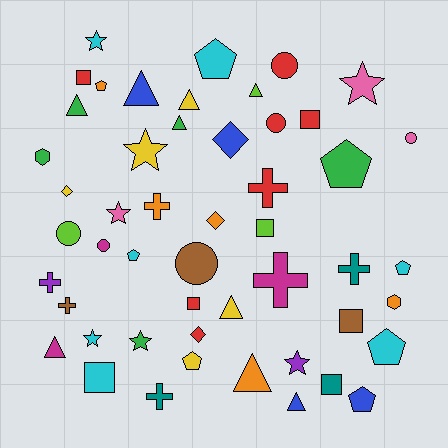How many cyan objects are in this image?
There are 7 cyan objects.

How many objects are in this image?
There are 50 objects.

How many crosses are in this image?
There are 7 crosses.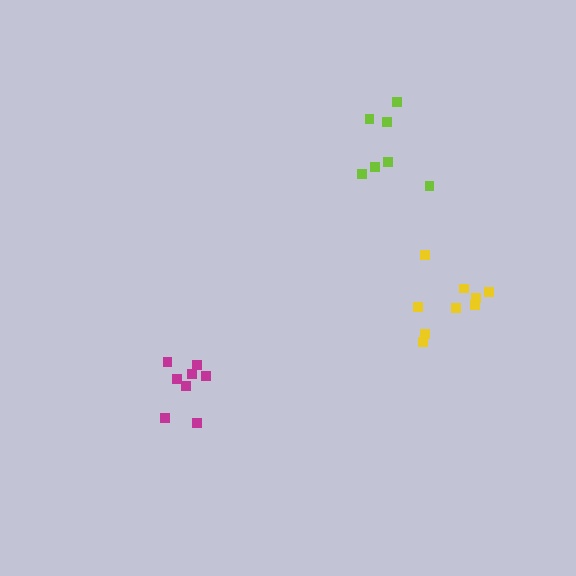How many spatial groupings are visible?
There are 3 spatial groupings.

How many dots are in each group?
Group 1: 8 dots, Group 2: 7 dots, Group 3: 9 dots (24 total).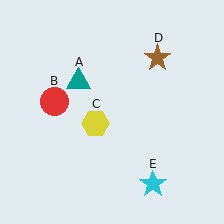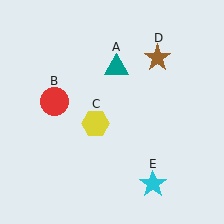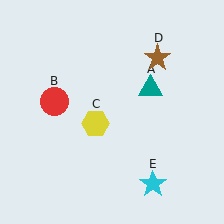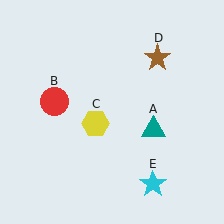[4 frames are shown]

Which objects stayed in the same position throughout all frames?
Red circle (object B) and yellow hexagon (object C) and brown star (object D) and cyan star (object E) remained stationary.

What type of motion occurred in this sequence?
The teal triangle (object A) rotated clockwise around the center of the scene.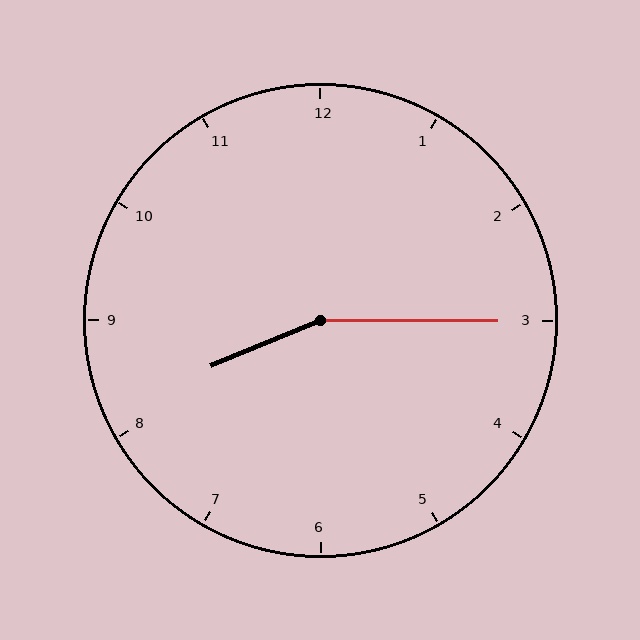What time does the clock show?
8:15.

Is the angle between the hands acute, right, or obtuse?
It is obtuse.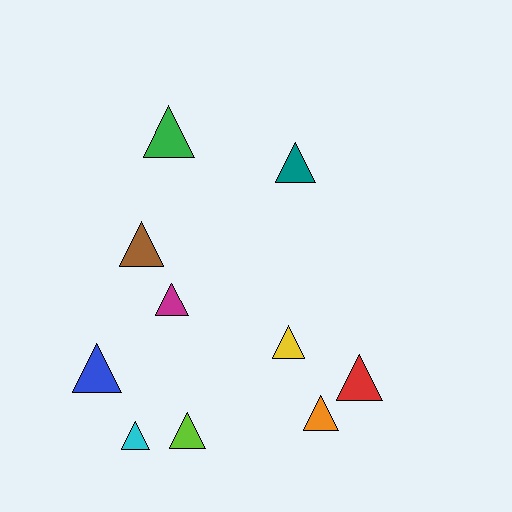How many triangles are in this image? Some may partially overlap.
There are 10 triangles.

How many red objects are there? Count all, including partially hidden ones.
There is 1 red object.